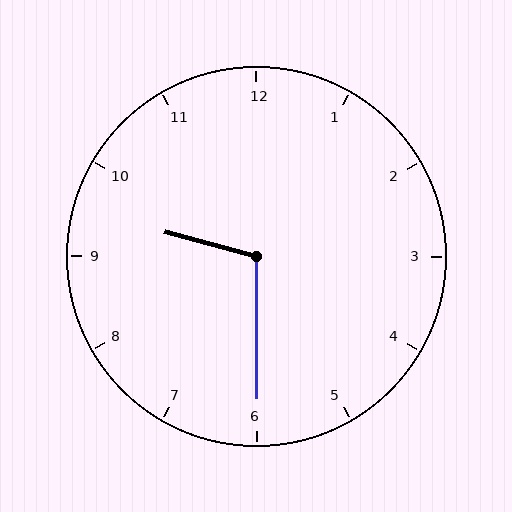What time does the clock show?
9:30.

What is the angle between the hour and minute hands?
Approximately 105 degrees.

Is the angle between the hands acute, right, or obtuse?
It is obtuse.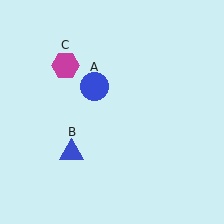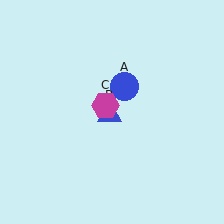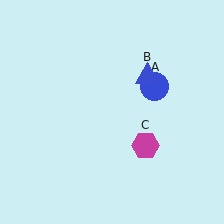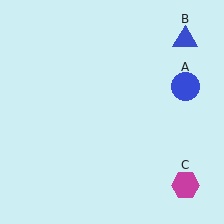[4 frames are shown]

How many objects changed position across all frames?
3 objects changed position: blue circle (object A), blue triangle (object B), magenta hexagon (object C).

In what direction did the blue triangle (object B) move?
The blue triangle (object B) moved up and to the right.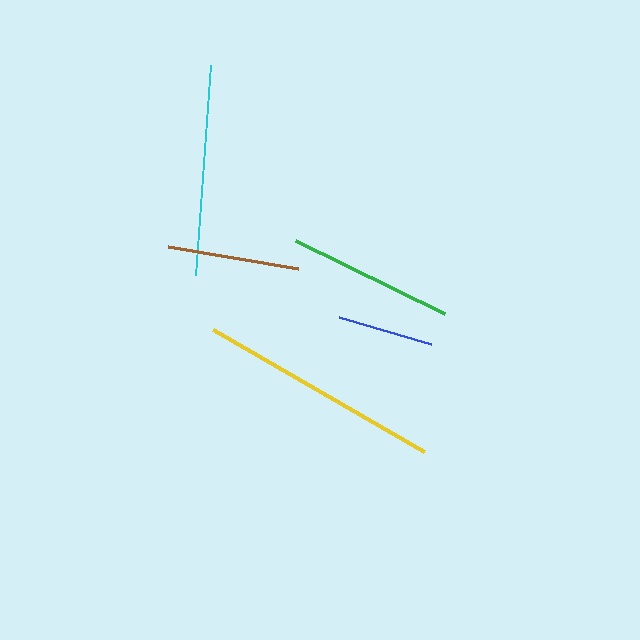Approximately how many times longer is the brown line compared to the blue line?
The brown line is approximately 1.4 times the length of the blue line.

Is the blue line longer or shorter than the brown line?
The brown line is longer than the blue line.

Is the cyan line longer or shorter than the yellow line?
The yellow line is longer than the cyan line.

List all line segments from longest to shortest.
From longest to shortest: yellow, cyan, green, brown, blue.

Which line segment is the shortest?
The blue line is the shortest at approximately 96 pixels.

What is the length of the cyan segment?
The cyan segment is approximately 210 pixels long.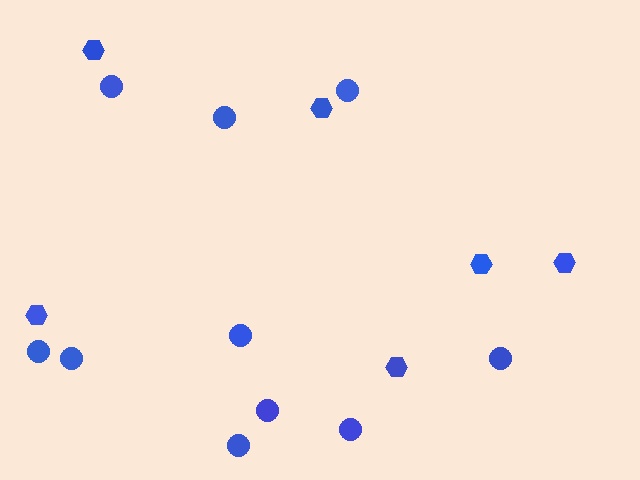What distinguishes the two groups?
There are 2 groups: one group of circles (10) and one group of hexagons (6).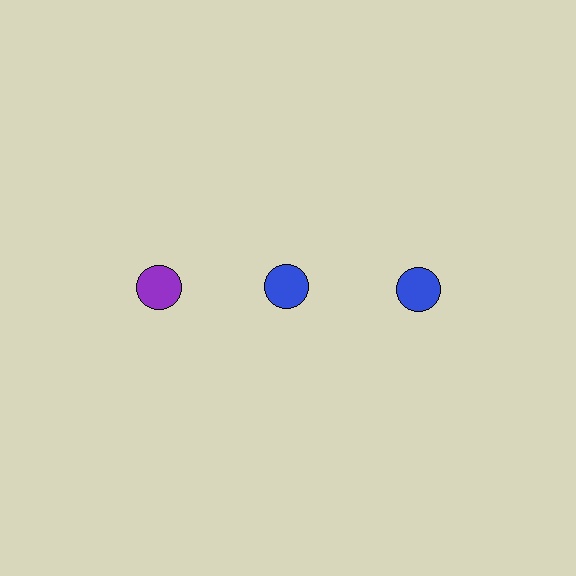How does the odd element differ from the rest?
It has a different color: purple instead of blue.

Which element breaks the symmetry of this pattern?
The purple circle in the top row, leftmost column breaks the symmetry. All other shapes are blue circles.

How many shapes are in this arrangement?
There are 3 shapes arranged in a grid pattern.